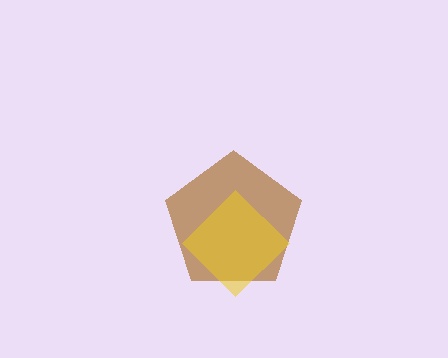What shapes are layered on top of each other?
The layered shapes are: a brown pentagon, a yellow diamond.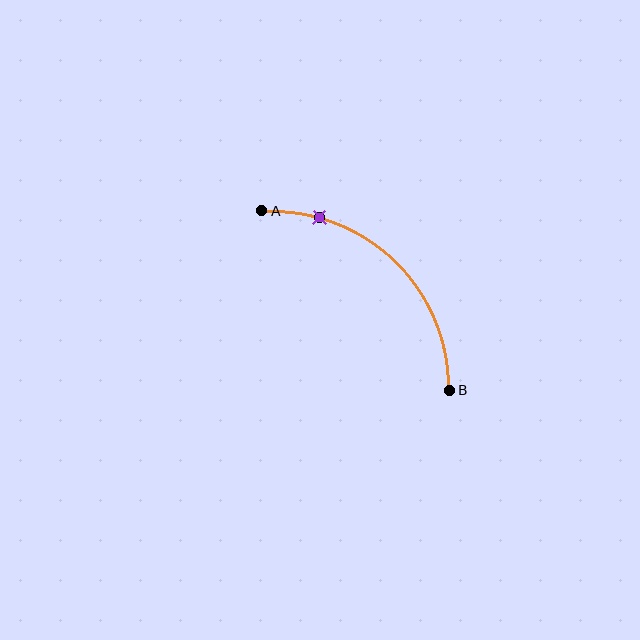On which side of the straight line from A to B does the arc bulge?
The arc bulges above and to the right of the straight line connecting A and B.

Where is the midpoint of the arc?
The arc midpoint is the point on the curve farthest from the straight line joining A and B. It sits above and to the right of that line.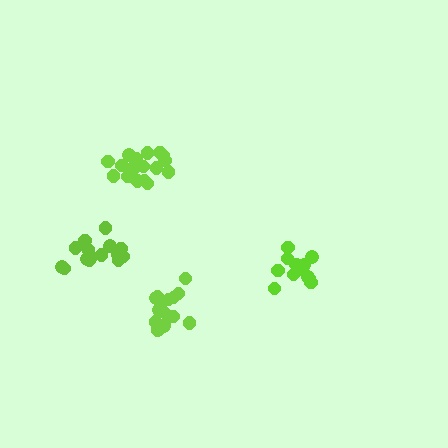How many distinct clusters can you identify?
There are 4 distinct clusters.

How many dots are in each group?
Group 1: 15 dots, Group 2: 13 dots, Group 3: 17 dots, Group 4: 18 dots (63 total).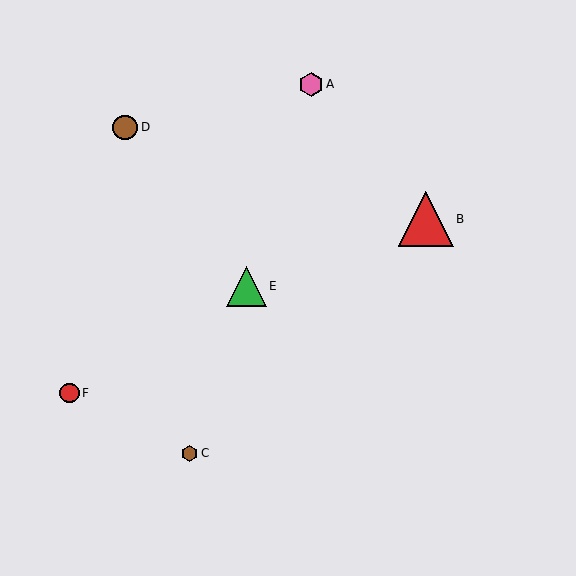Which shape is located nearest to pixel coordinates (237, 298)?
The green triangle (labeled E) at (246, 286) is nearest to that location.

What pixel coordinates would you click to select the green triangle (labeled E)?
Click at (246, 286) to select the green triangle E.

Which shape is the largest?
The red triangle (labeled B) is the largest.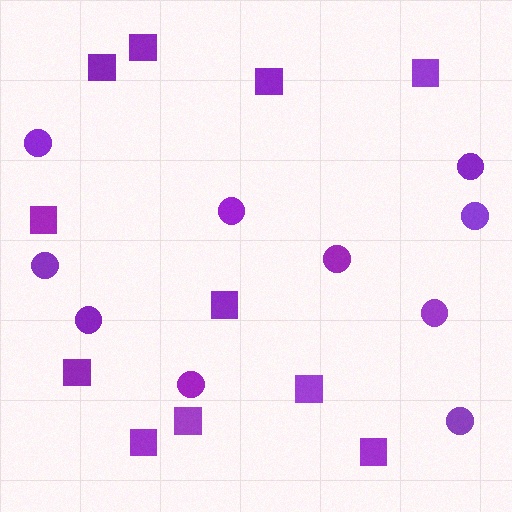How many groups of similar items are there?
There are 2 groups: one group of circles (10) and one group of squares (11).